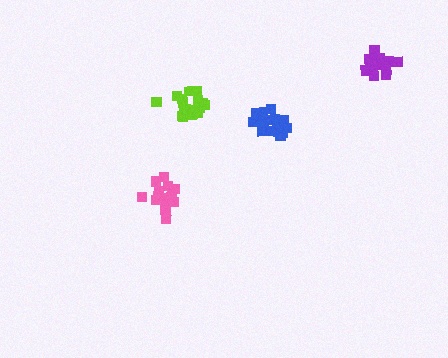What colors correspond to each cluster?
The clusters are colored: lime, purple, pink, blue.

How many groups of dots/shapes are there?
There are 4 groups.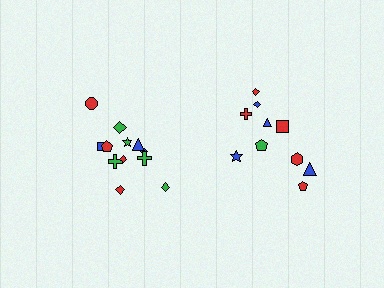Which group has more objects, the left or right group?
The left group.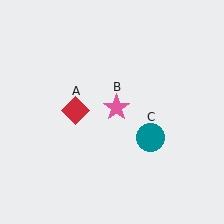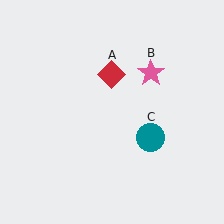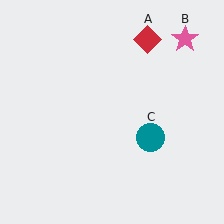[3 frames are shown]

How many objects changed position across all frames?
2 objects changed position: red diamond (object A), pink star (object B).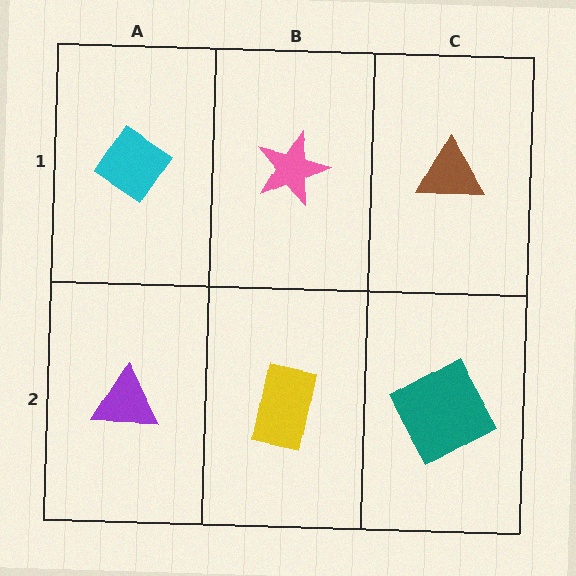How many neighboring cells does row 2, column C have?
2.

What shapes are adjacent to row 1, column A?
A purple triangle (row 2, column A), a pink star (row 1, column B).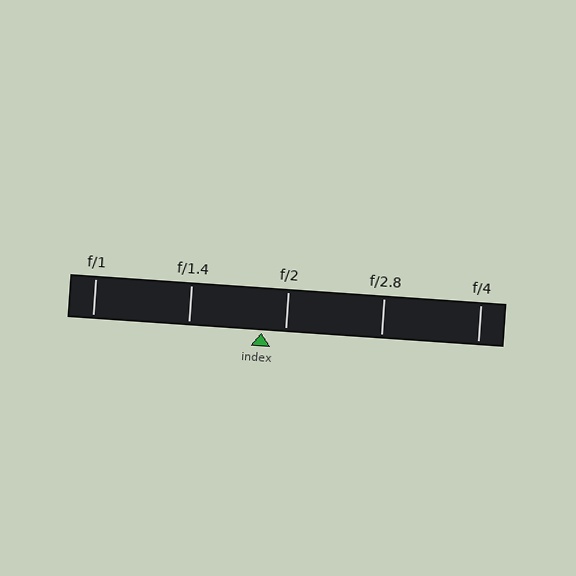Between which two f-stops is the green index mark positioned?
The index mark is between f/1.4 and f/2.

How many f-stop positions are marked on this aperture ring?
There are 5 f-stop positions marked.